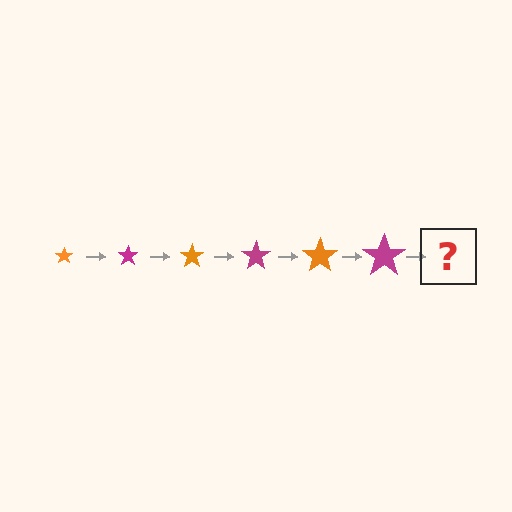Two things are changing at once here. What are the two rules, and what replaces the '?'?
The two rules are that the star grows larger each step and the color cycles through orange and magenta. The '?' should be an orange star, larger than the previous one.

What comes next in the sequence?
The next element should be an orange star, larger than the previous one.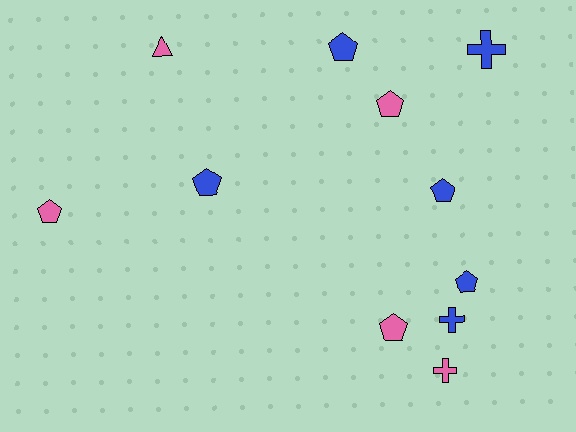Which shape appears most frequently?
Pentagon, with 7 objects.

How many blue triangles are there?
There are no blue triangles.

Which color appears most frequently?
Blue, with 6 objects.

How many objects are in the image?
There are 11 objects.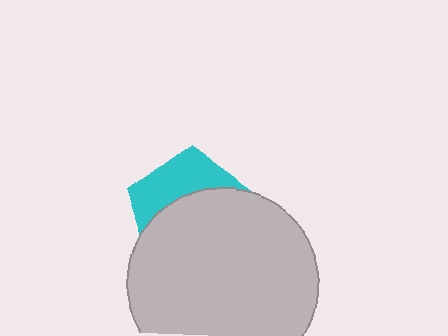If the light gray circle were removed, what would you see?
You would see the complete cyan pentagon.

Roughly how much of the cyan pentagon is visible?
A small part of it is visible (roughly 36%).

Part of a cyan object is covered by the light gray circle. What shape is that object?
It is a pentagon.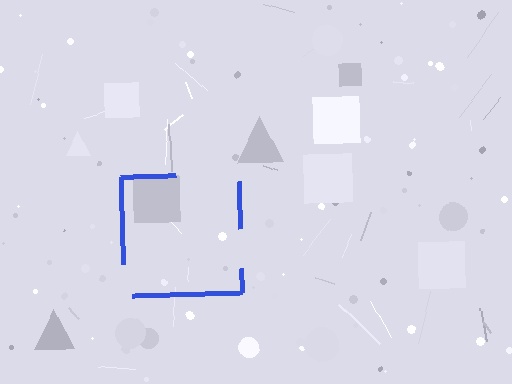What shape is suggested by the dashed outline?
The dashed outline suggests a square.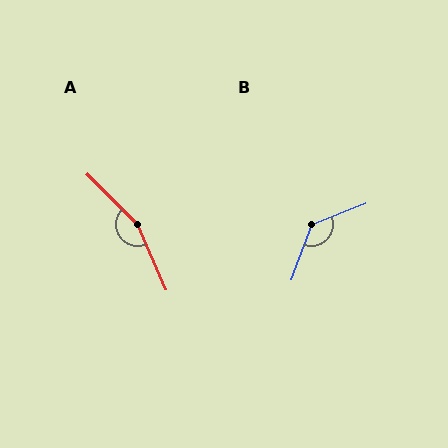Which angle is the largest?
A, at approximately 158 degrees.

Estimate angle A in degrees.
Approximately 158 degrees.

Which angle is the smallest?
B, at approximately 132 degrees.